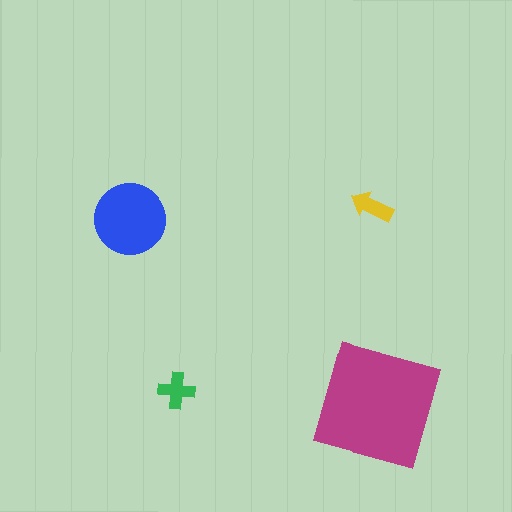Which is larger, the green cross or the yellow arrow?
The green cross.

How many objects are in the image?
There are 4 objects in the image.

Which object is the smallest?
The yellow arrow.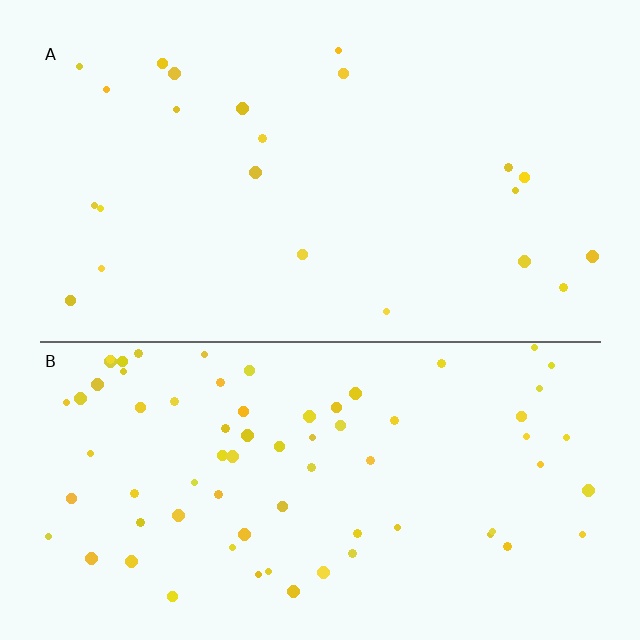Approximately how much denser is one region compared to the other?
Approximately 3.2× — region B over region A.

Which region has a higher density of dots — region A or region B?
B (the bottom).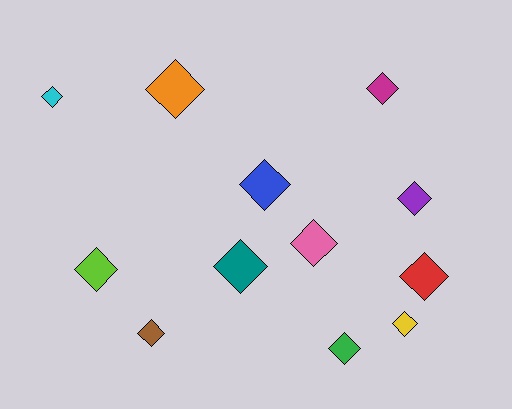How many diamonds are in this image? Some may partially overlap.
There are 12 diamonds.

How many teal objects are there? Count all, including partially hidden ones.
There is 1 teal object.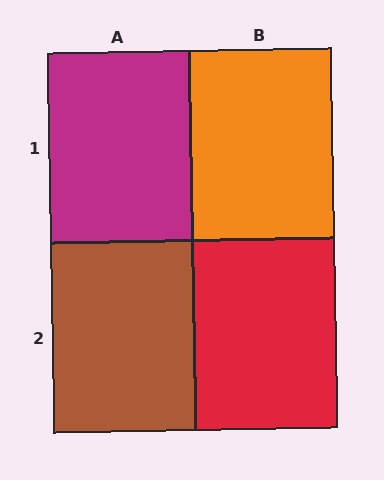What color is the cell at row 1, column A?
Magenta.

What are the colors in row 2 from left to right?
Brown, red.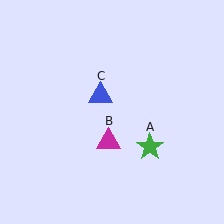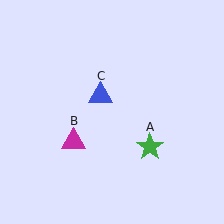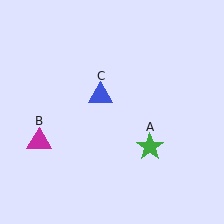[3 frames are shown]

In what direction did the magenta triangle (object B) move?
The magenta triangle (object B) moved left.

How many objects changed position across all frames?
1 object changed position: magenta triangle (object B).